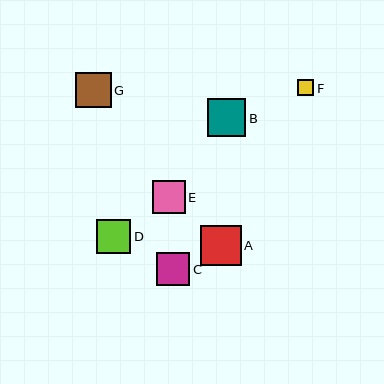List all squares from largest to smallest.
From largest to smallest: A, B, G, D, E, C, F.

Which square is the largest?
Square A is the largest with a size of approximately 40 pixels.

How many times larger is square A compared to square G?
Square A is approximately 1.1 times the size of square G.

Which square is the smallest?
Square F is the smallest with a size of approximately 16 pixels.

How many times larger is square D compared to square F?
Square D is approximately 2.1 times the size of square F.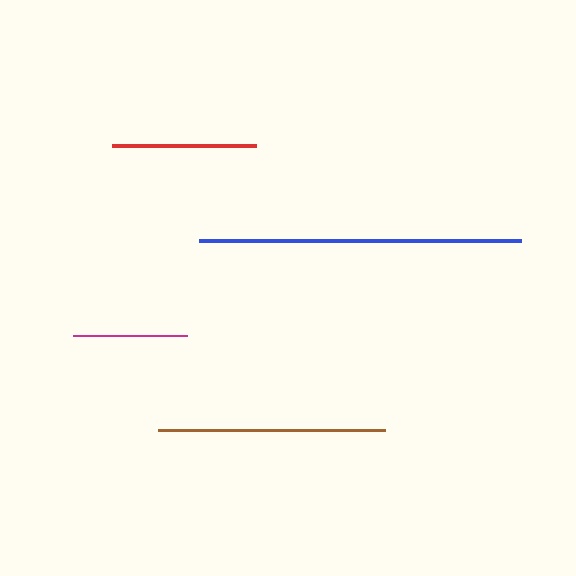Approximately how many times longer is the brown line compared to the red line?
The brown line is approximately 1.6 times the length of the red line.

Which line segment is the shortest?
The magenta line is the shortest at approximately 113 pixels.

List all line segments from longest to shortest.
From longest to shortest: blue, brown, red, magenta.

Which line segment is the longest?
The blue line is the longest at approximately 322 pixels.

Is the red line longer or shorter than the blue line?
The blue line is longer than the red line.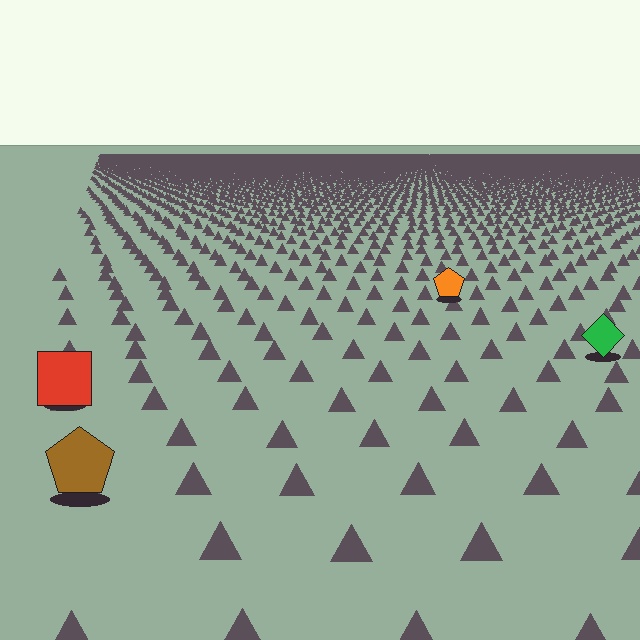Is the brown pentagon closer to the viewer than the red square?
Yes. The brown pentagon is closer — you can tell from the texture gradient: the ground texture is coarser near it.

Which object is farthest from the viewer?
The orange pentagon is farthest from the viewer. It appears smaller and the ground texture around it is denser.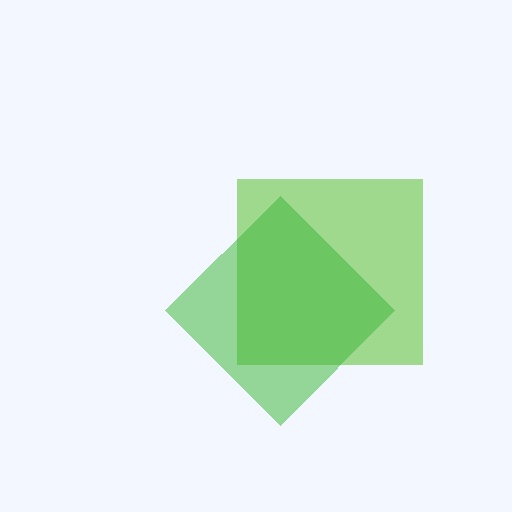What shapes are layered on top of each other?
The layered shapes are: a lime square, a green diamond.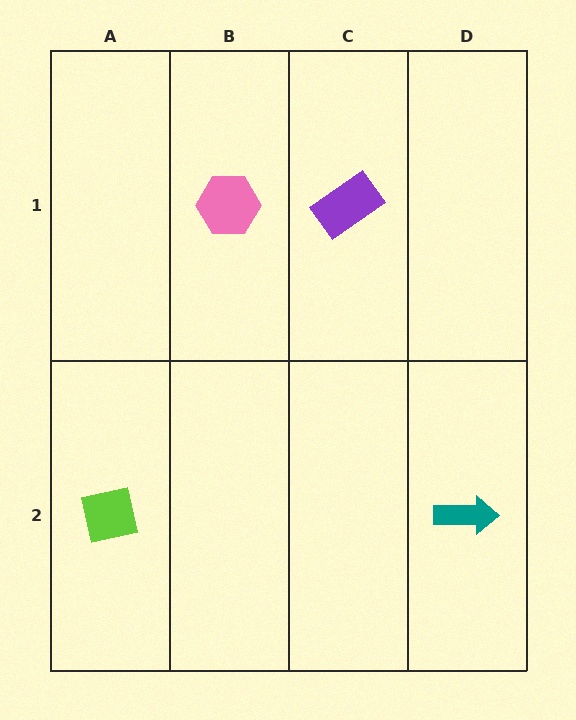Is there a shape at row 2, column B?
No, that cell is empty.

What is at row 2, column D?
A teal arrow.